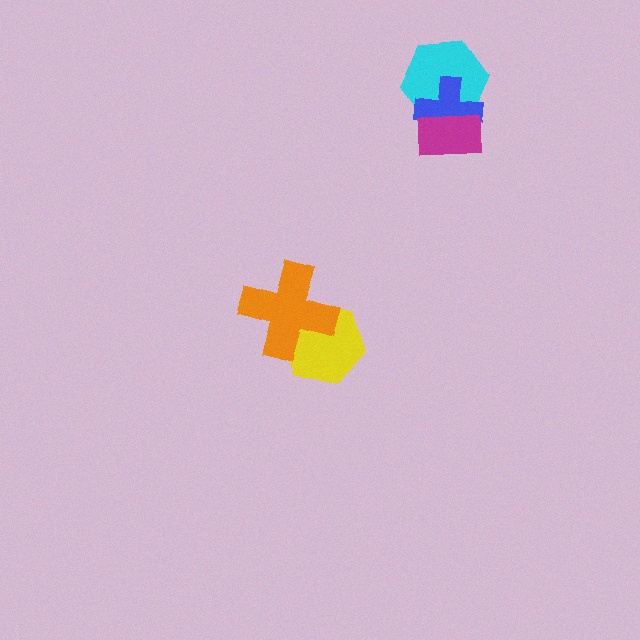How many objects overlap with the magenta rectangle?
2 objects overlap with the magenta rectangle.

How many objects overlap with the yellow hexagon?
1 object overlaps with the yellow hexagon.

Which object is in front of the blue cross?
The magenta rectangle is in front of the blue cross.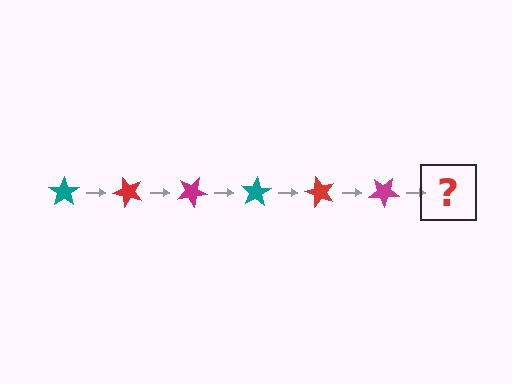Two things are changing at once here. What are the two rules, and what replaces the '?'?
The two rules are that it rotates 50 degrees each step and the color cycles through teal, red, and magenta. The '?' should be a teal star, rotated 300 degrees from the start.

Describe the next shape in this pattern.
It should be a teal star, rotated 300 degrees from the start.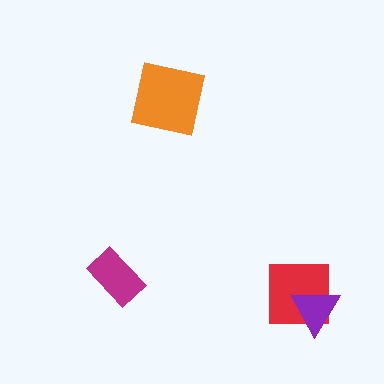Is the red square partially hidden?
Yes, it is partially covered by another shape.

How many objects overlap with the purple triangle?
1 object overlaps with the purple triangle.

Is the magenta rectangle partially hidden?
No, no other shape covers it.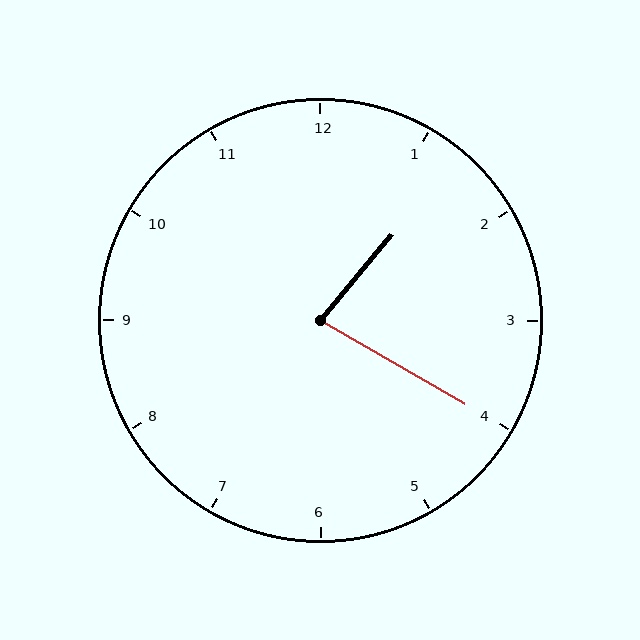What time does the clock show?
1:20.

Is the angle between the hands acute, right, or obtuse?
It is acute.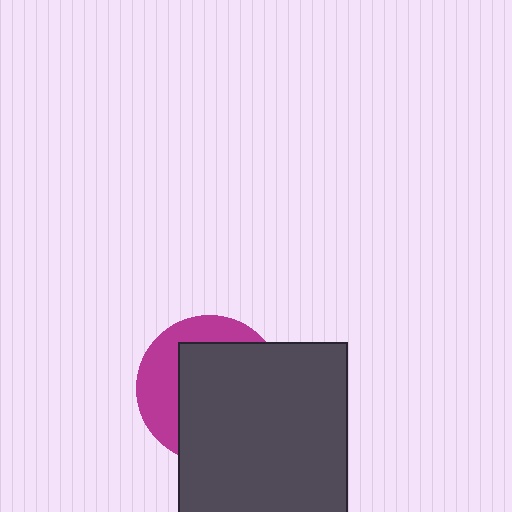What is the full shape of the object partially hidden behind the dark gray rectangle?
The partially hidden object is a magenta circle.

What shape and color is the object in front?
The object in front is a dark gray rectangle.